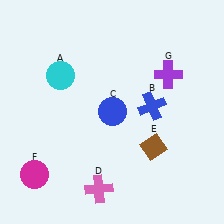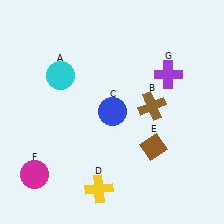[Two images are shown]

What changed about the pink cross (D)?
In Image 1, D is pink. In Image 2, it changed to yellow.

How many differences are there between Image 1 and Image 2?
There are 2 differences between the two images.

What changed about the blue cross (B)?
In Image 1, B is blue. In Image 2, it changed to brown.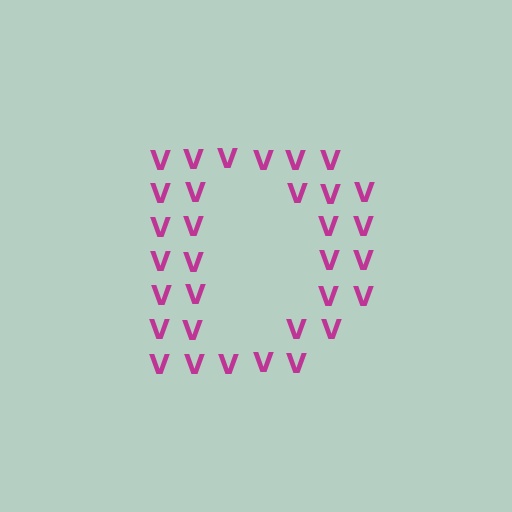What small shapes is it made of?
It is made of small letter V's.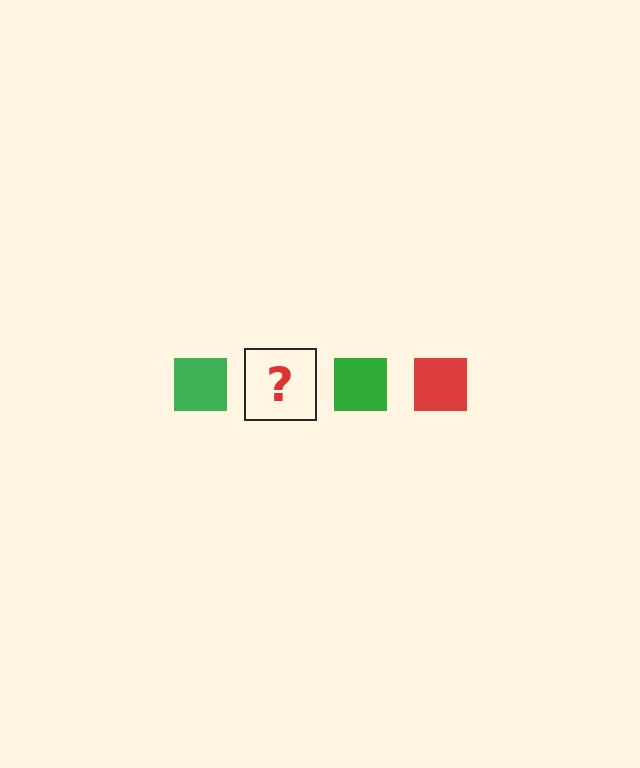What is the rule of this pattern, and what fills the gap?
The rule is that the pattern cycles through green, red squares. The gap should be filled with a red square.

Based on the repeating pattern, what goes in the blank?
The blank should be a red square.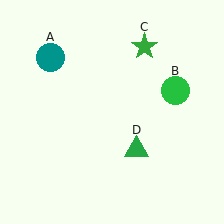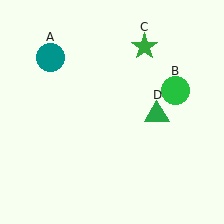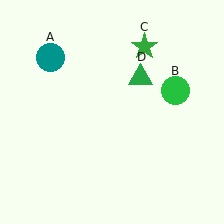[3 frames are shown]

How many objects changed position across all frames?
1 object changed position: green triangle (object D).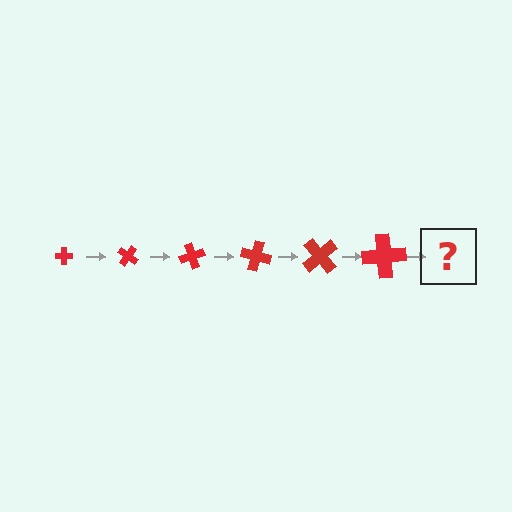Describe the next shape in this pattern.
It should be a cross, larger than the previous one and rotated 210 degrees from the start.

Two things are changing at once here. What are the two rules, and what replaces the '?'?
The two rules are that the cross grows larger each step and it rotates 35 degrees each step. The '?' should be a cross, larger than the previous one and rotated 210 degrees from the start.